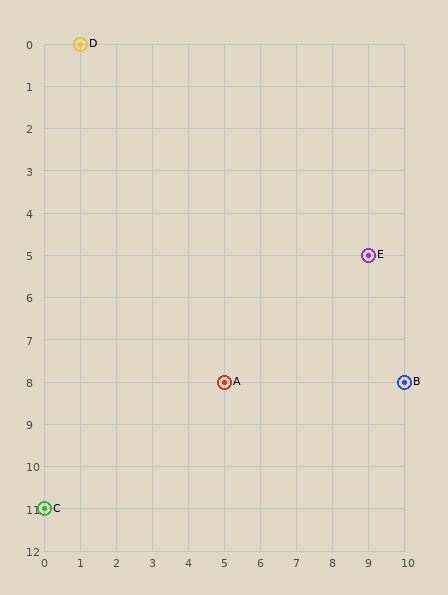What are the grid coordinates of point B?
Point B is at grid coordinates (10, 8).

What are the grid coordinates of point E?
Point E is at grid coordinates (9, 5).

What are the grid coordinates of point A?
Point A is at grid coordinates (5, 8).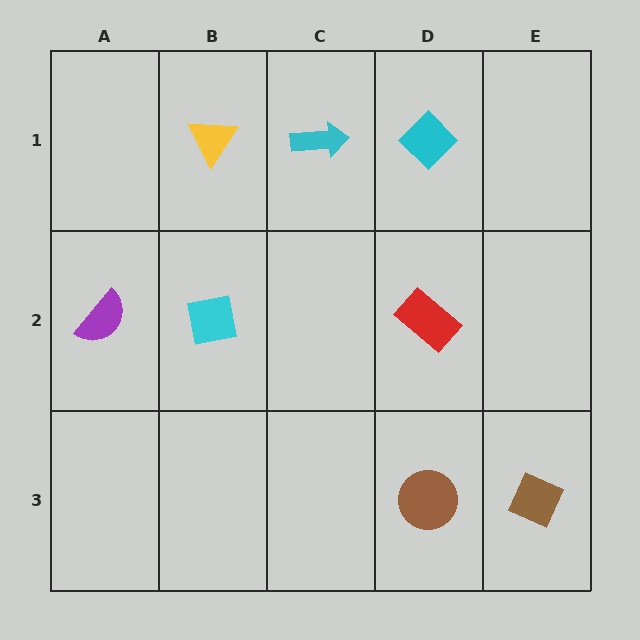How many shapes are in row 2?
3 shapes.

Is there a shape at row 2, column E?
No, that cell is empty.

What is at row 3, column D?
A brown circle.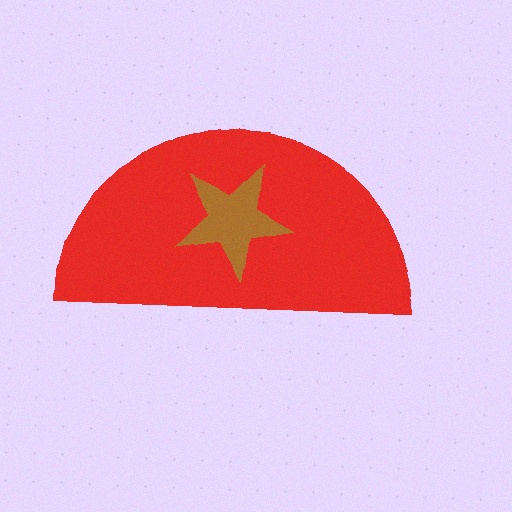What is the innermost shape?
The brown star.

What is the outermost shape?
The red semicircle.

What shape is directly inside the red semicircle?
The brown star.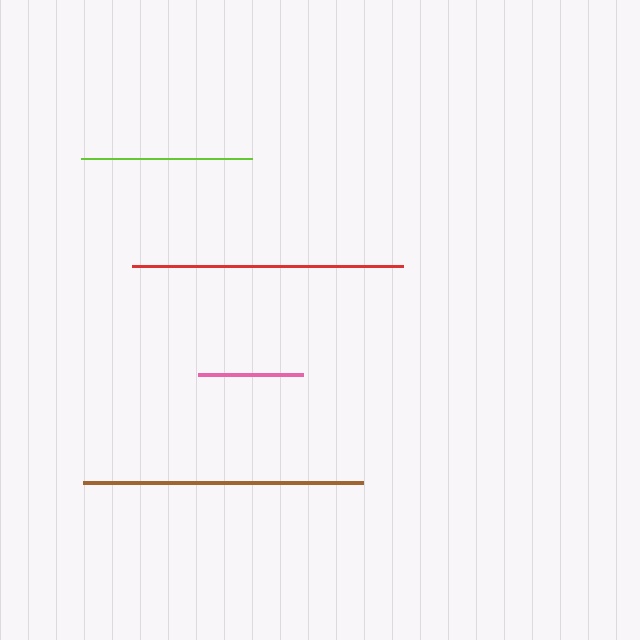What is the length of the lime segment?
The lime segment is approximately 171 pixels long.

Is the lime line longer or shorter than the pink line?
The lime line is longer than the pink line.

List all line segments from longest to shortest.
From longest to shortest: brown, red, lime, pink.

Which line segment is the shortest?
The pink line is the shortest at approximately 105 pixels.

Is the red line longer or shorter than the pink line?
The red line is longer than the pink line.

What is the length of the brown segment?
The brown segment is approximately 281 pixels long.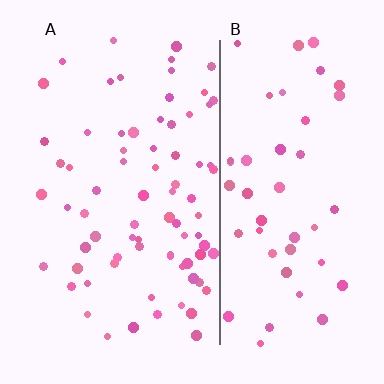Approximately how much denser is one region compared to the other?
Approximately 1.5× — region A over region B.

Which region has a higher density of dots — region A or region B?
A (the left).